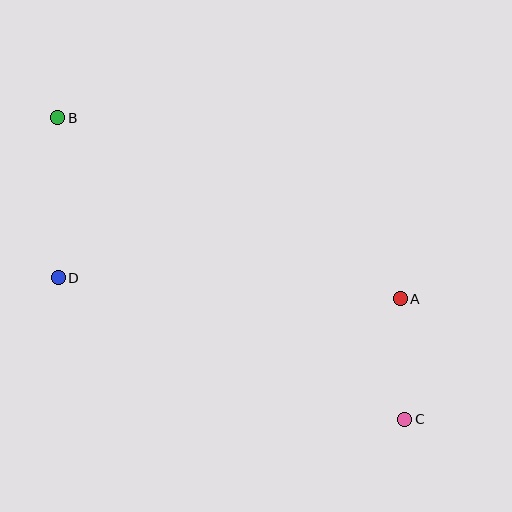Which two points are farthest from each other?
Points B and C are farthest from each other.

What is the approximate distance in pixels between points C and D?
The distance between C and D is approximately 374 pixels.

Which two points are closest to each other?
Points A and C are closest to each other.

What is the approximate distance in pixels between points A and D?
The distance between A and D is approximately 343 pixels.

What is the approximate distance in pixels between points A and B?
The distance between A and B is approximately 387 pixels.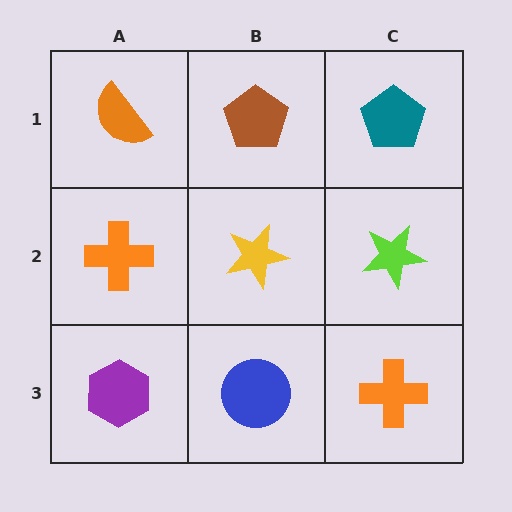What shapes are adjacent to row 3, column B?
A yellow star (row 2, column B), a purple hexagon (row 3, column A), an orange cross (row 3, column C).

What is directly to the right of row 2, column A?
A yellow star.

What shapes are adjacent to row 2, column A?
An orange semicircle (row 1, column A), a purple hexagon (row 3, column A), a yellow star (row 2, column B).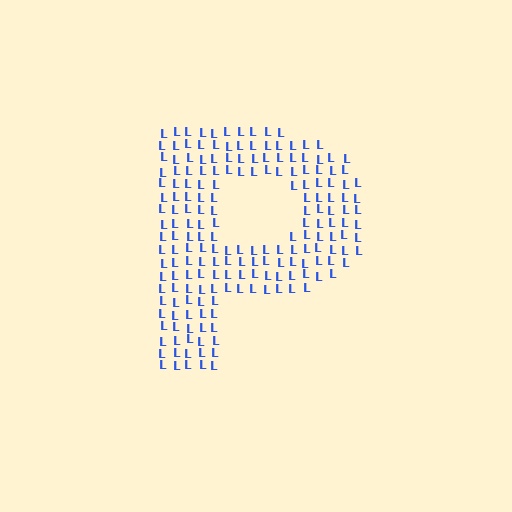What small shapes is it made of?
It is made of small letter L's.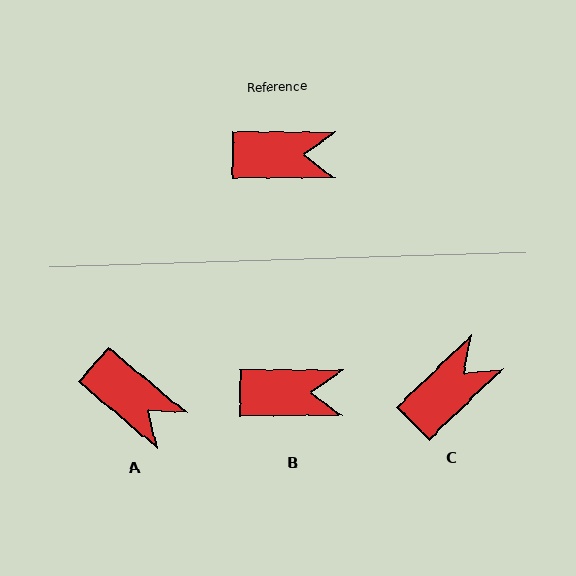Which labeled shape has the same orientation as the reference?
B.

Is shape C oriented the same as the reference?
No, it is off by about 44 degrees.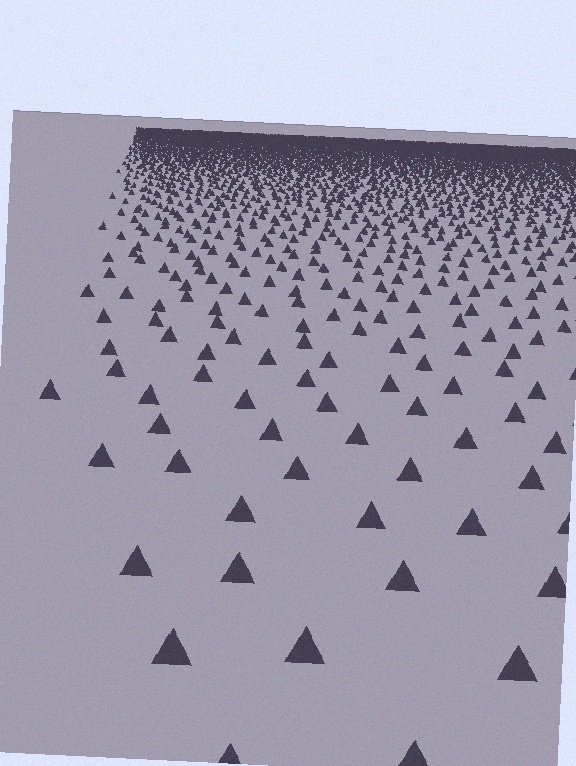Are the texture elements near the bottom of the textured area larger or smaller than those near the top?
Larger. Near the bottom, elements are closer to the viewer and appear at a bigger on-screen size.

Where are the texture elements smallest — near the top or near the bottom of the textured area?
Near the top.